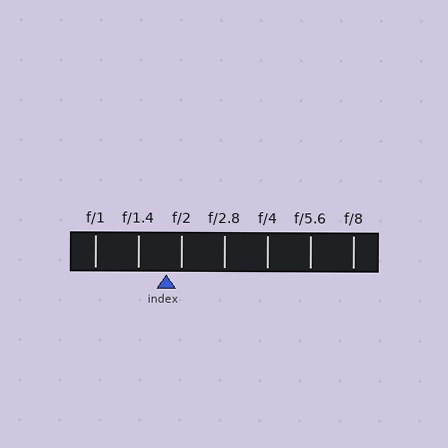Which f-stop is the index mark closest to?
The index mark is closest to f/2.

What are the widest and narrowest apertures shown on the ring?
The widest aperture shown is f/1 and the narrowest is f/8.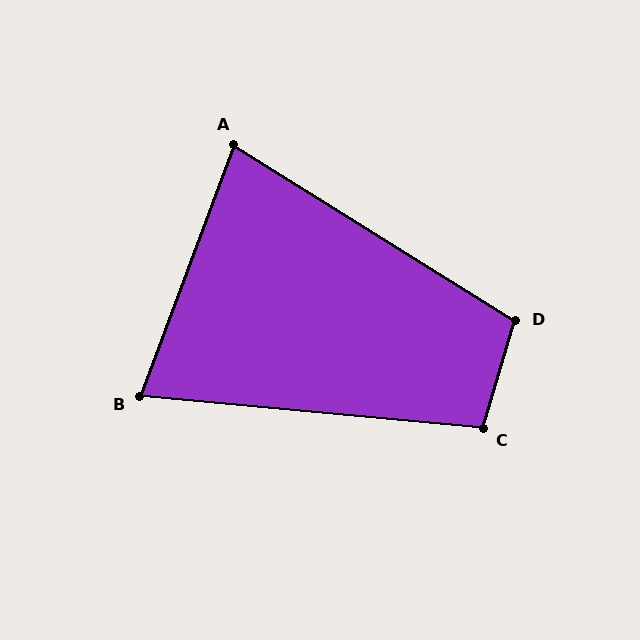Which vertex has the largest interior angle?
D, at approximately 105 degrees.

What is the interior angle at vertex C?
Approximately 101 degrees (obtuse).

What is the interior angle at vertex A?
Approximately 79 degrees (acute).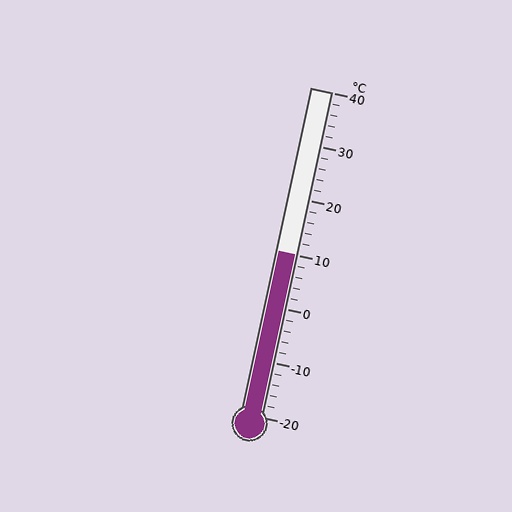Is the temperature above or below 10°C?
The temperature is at 10°C.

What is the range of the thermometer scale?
The thermometer scale ranges from -20°C to 40°C.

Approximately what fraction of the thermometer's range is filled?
The thermometer is filled to approximately 50% of its range.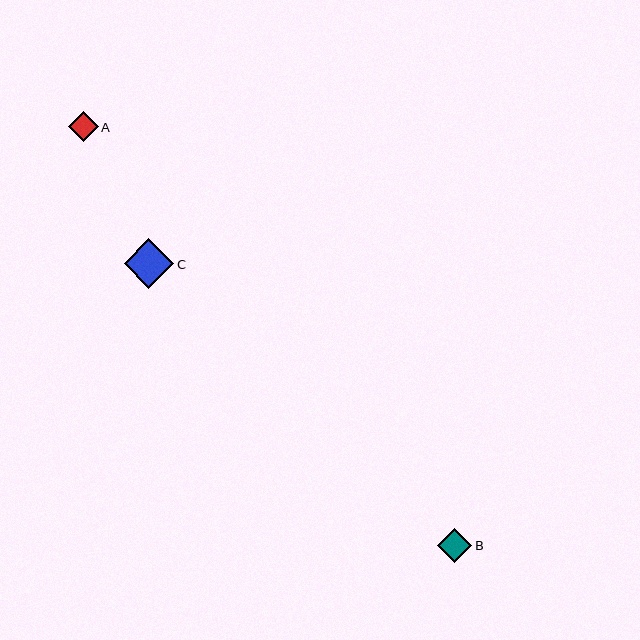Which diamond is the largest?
Diamond C is the largest with a size of approximately 50 pixels.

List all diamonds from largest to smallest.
From largest to smallest: C, B, A.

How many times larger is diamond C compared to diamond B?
Diamond C is approximately 1.5 times the size of diamond B.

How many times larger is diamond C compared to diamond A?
Diamond C is approximately 1.7 times the size of diamond A.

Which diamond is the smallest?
Diamond A is the smallest with a size of approximately 30 pixels.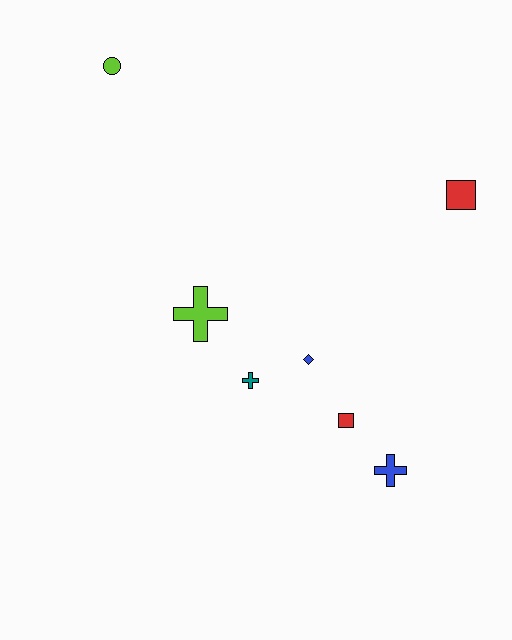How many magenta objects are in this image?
There are no magenta objects.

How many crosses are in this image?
There are 3 crosses.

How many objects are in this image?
There are 7 objects.